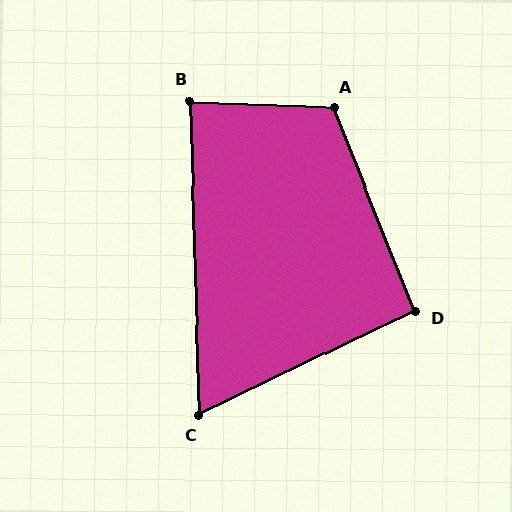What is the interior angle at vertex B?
Approximately 86 degrees (approximately right).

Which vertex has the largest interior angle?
A, at approximately 114 degrees.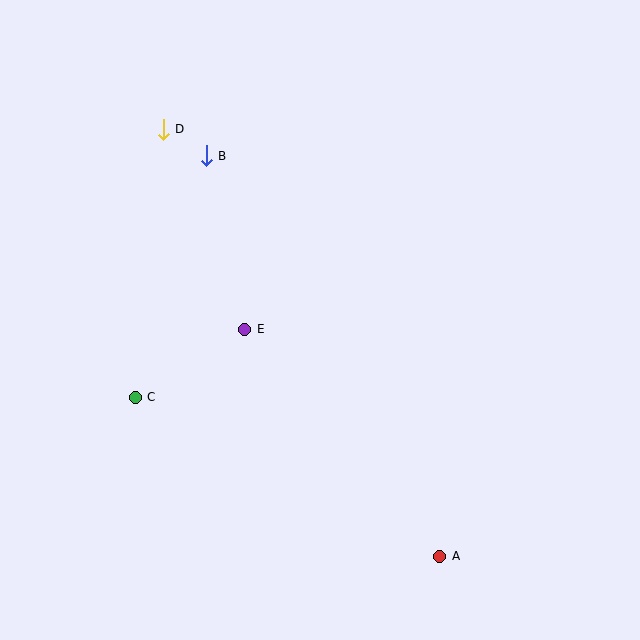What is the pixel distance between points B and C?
The distance between B and C is 252 pixels.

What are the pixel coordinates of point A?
Point A is at (440, 556).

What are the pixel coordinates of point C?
Point C is at (135, 398).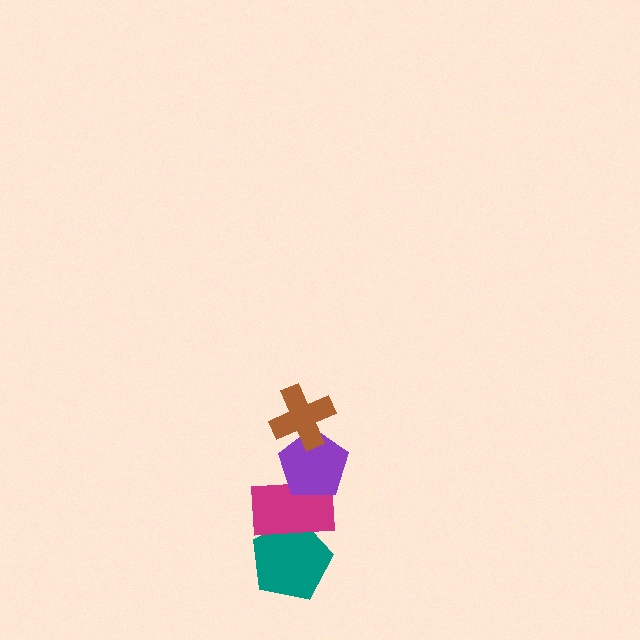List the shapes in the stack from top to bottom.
From top to bottom: the brown cross, the purple pentagon, the magenta rectangle, the teal pentagon.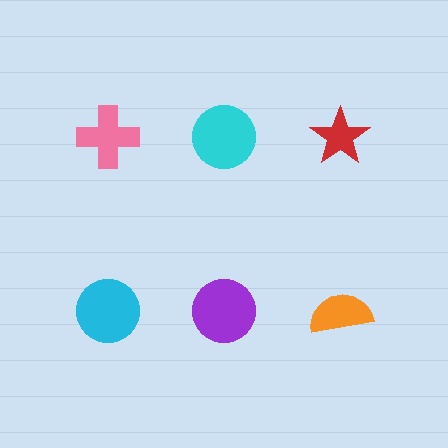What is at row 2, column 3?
An orange semicircle.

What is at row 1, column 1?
A pink cross.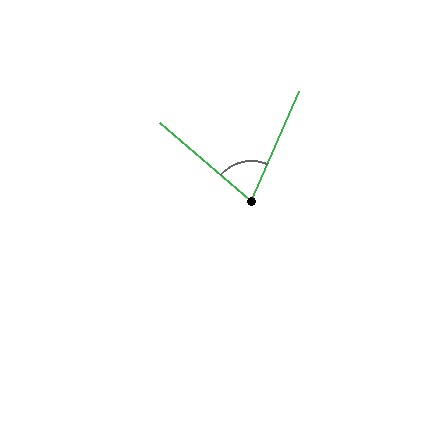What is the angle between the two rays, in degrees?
Approximately 73 degrees.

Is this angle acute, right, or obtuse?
It is acute.